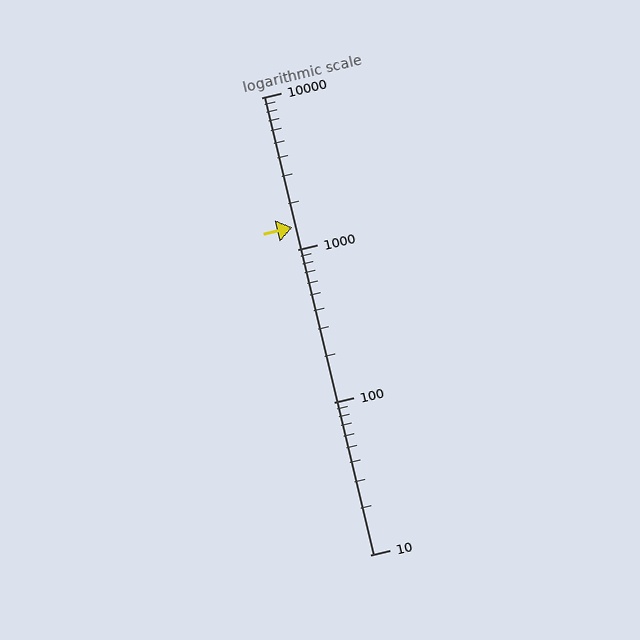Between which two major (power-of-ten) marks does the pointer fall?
The pointer is between 1000 and 10000.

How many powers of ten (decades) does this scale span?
The scale spans 3 decades, from 10 to 10000.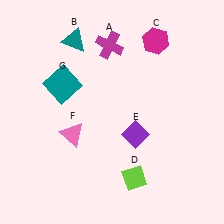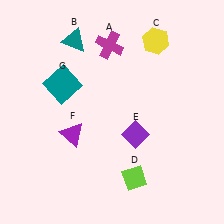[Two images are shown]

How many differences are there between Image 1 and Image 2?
There are 2 differences between the two images.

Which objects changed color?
C changed from magenta to yellow. F changed from pink to purple.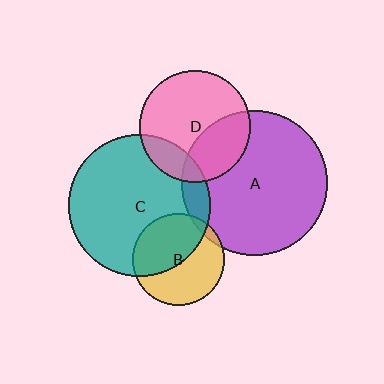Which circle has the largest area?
Circle A (purple).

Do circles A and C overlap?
Yes.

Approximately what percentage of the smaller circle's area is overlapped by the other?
Approximately 10%.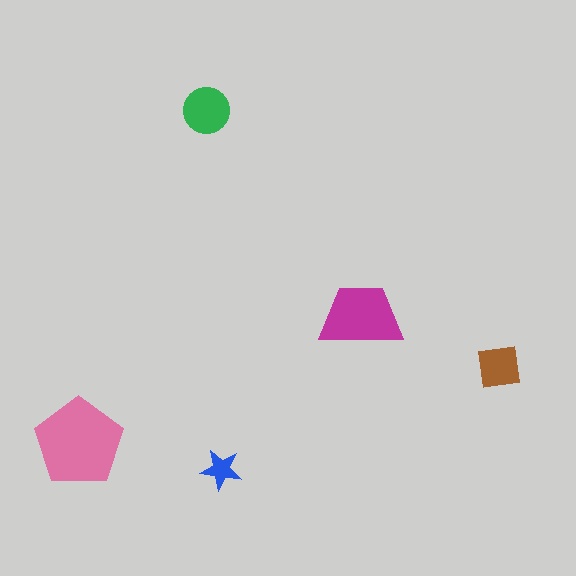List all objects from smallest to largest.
The blue star, the brown square, the green circle, the magenta trapezoid, the pink pentagon.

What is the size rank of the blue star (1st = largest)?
5th.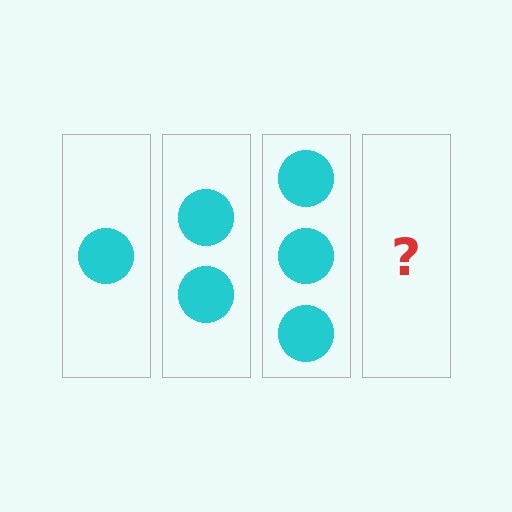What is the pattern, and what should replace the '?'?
The pattern is that each step adds one more circle. The '?' should be 4 circles.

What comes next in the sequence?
The next element should be 4 circles.